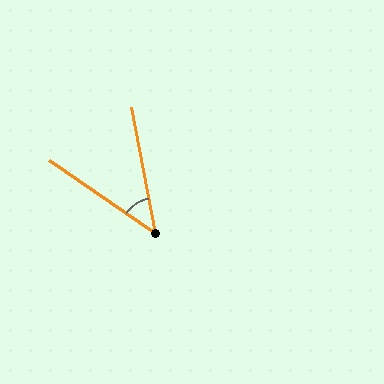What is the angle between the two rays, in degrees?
Approximately 45 degrees.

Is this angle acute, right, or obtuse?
It is acute.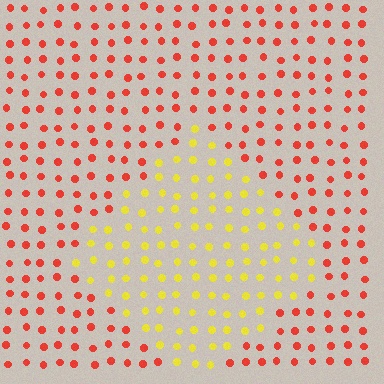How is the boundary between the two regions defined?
The boundary is defined purely by a slight shift in hue (about 55 degrees). Spacing, size, and orientation are identical on both sides.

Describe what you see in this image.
The image is filled with small red elements in a uniform arrangement. A diamond-shaped region is visible where the elements are tinted to a slightly different hue, forming a subtle color boundary.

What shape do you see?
I see a diamond.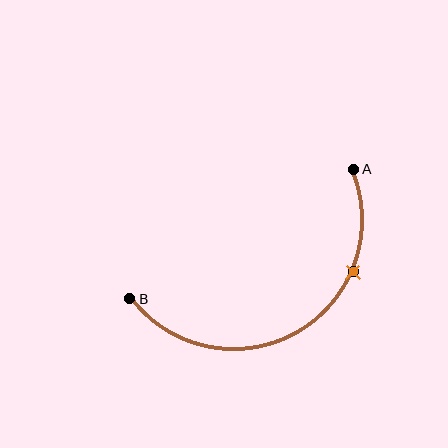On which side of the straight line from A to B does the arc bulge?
The arc bulges below the straight line connecting A and B.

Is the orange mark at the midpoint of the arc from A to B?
No. The orange mark lies on the arc but is closer to endpoint A. The arc midpoint would be at the point on the curve equidistant along the arc from both A and B.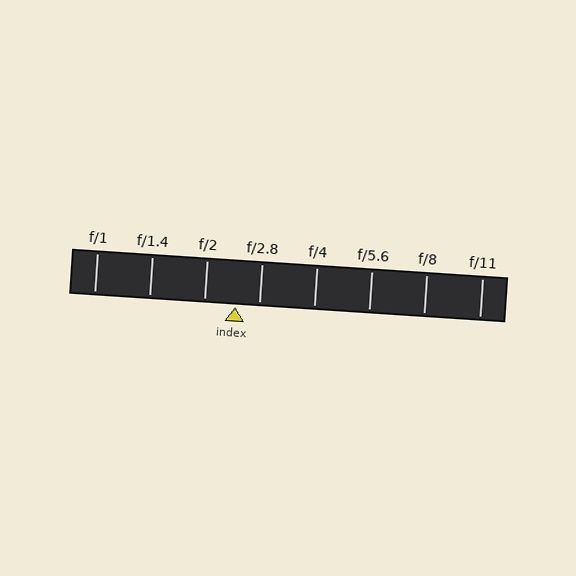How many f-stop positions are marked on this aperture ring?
There are 8 f-stop positions marked.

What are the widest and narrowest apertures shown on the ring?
The widest aperture shown is f/1 and the narrowest is f/11.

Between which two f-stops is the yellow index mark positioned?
The index mark is between f/2 and f/2.8.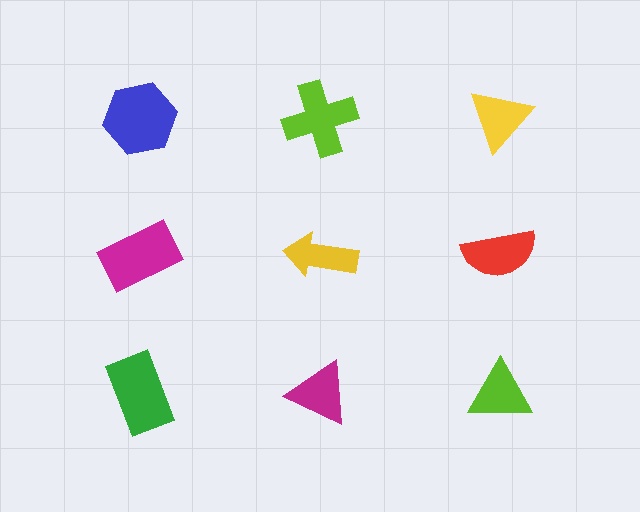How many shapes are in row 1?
3 shapes.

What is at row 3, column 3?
A lime triangle.